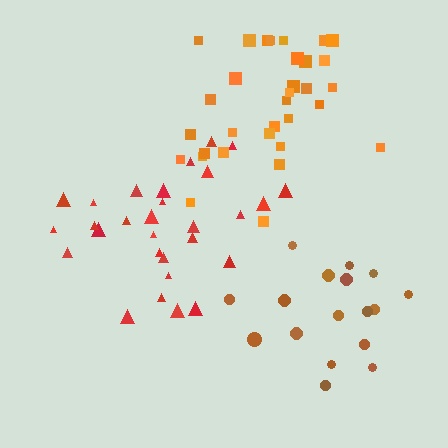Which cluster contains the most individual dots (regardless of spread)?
Orange (32).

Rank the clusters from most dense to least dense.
red, orange, brown.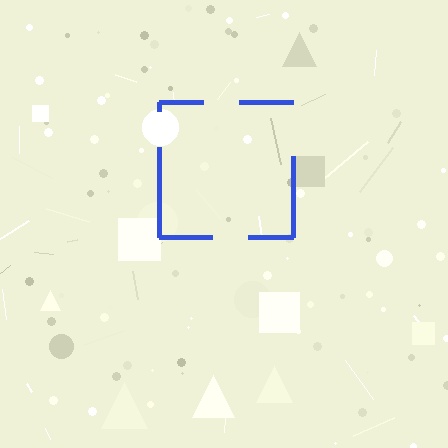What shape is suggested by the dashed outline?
The dashed outline suggests a square.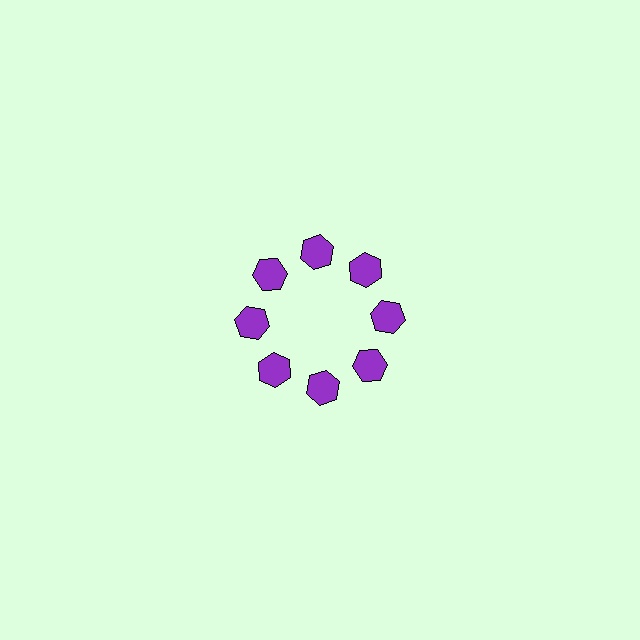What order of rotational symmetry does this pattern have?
This pattern has 8-fold rotational symmetry.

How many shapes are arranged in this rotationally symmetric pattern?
There are 8 shapes, arranged in 8 groups of 1.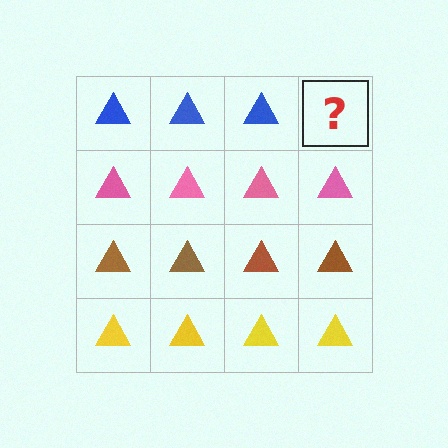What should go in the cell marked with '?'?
The missing cell should contain a blue triangle.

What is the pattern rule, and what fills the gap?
The rule is that each row has a consistent color. The gap should be filled with a blue triangle.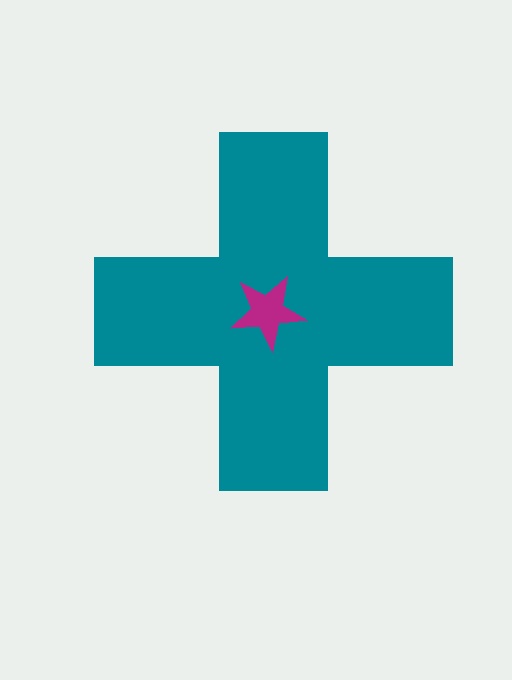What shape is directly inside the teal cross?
The magenta star.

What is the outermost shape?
The teal cross.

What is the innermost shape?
The magenta star.